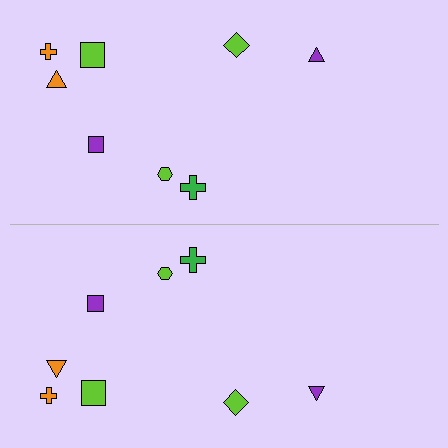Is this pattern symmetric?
Yes, this pattern has bilateral (reflection) symmetry.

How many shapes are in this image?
There are 16 shapes in this image.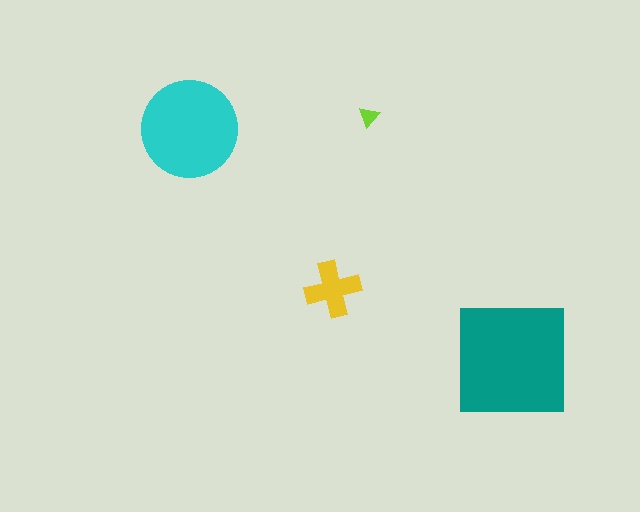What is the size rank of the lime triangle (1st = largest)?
4th.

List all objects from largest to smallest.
The teal square, the cyan circle, the yellow cross, the lime triangle.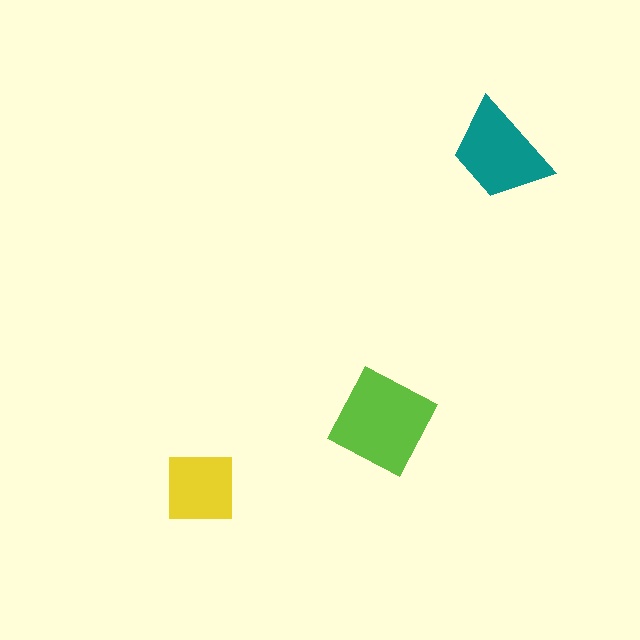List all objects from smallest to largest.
The yellow square, the teal trapezoid, the lime diamond.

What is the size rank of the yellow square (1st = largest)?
3rd.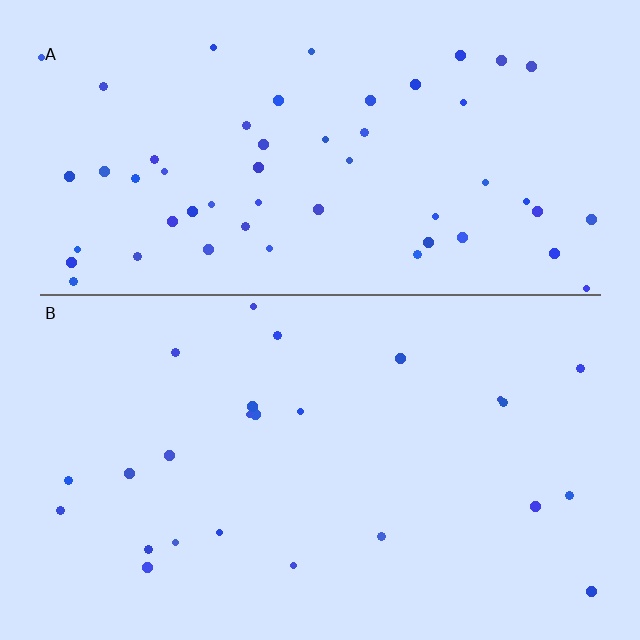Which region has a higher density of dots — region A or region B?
A (the top).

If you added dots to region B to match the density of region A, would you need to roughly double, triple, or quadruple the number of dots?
Approximately double.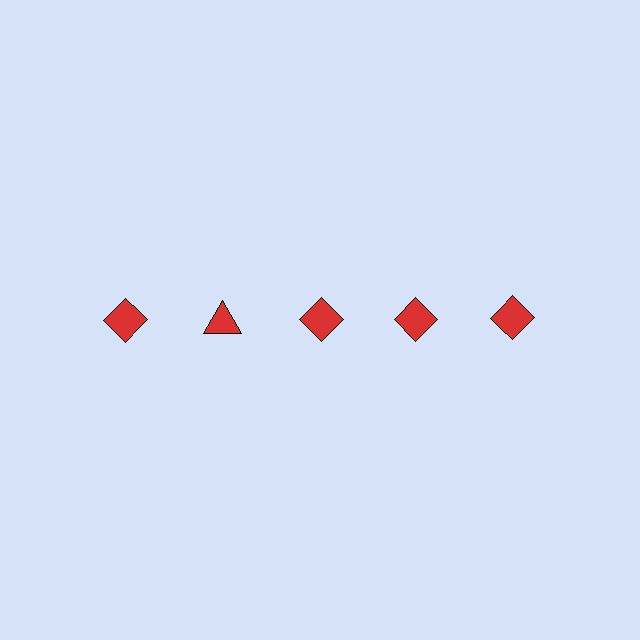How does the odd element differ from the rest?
It has a different shape: triangle instead of diamond.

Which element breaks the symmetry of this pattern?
The red triangle in the top row, second from left column breaks the symmetry. All other shapes are red diamonds.